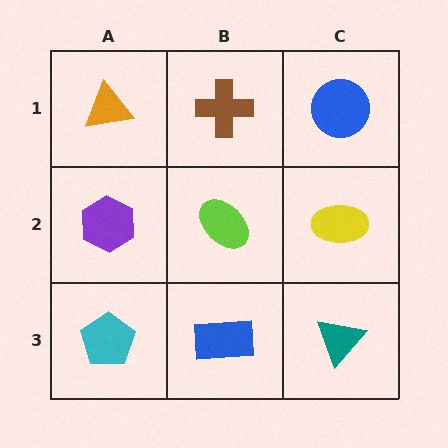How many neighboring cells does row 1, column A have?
2.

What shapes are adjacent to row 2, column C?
A blue circle (row 1, column C), a teal triangle (row 3, column C), a lime ellipse (row 2, column B).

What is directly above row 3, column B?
A lime ellipse.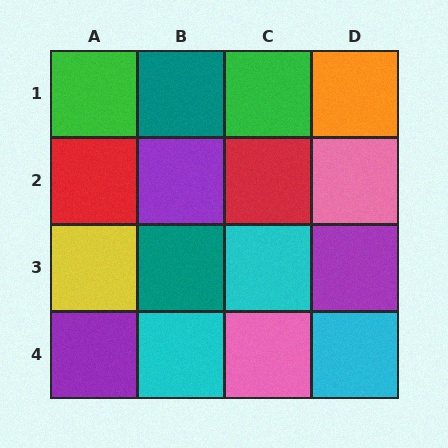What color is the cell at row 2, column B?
Purple.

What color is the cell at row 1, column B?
Teal.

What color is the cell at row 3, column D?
Purple.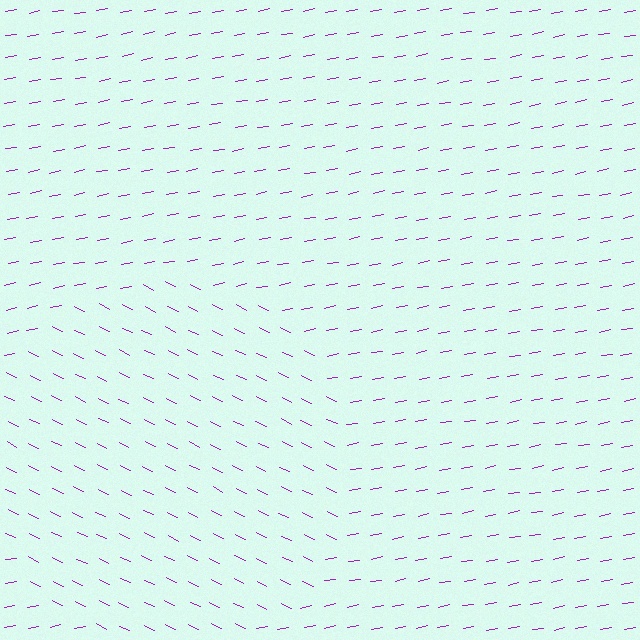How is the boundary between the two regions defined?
The boundary is defined purely by a change in line orientation (approximately 37 degrees difference). All lines are the same color and thickness.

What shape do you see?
I see a circle.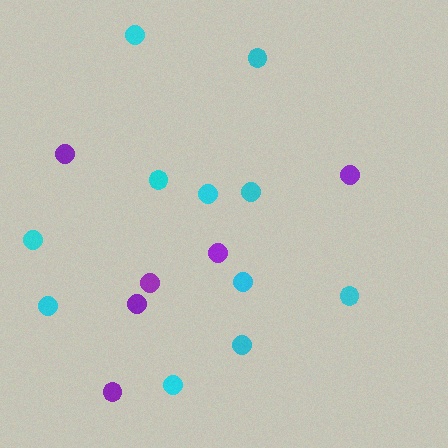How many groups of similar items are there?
There are 2 groups: one group of purple circles (6) and one group of cyan circles (11).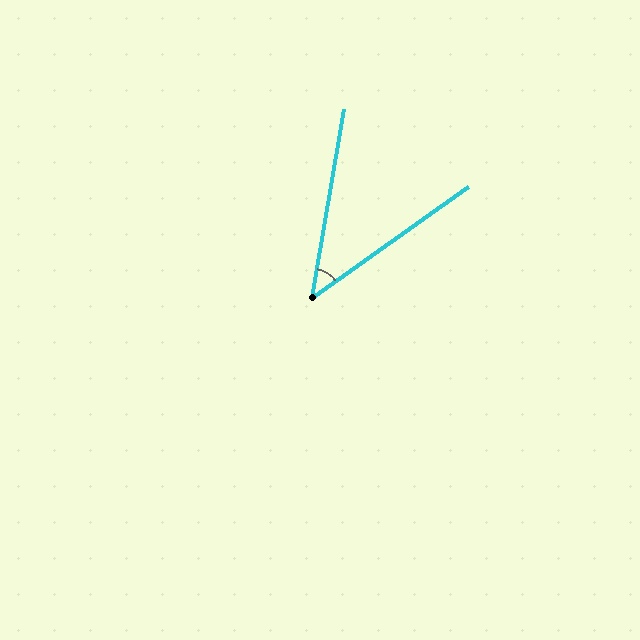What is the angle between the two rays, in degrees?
Approximately 45 degrees.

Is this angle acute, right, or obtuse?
It is acute.